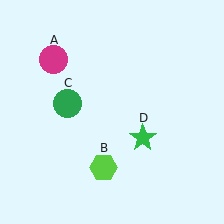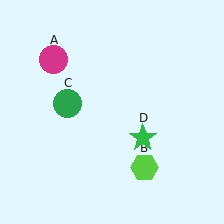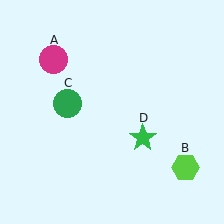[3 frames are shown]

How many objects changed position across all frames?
1 object changed position: lime hexagon (object B).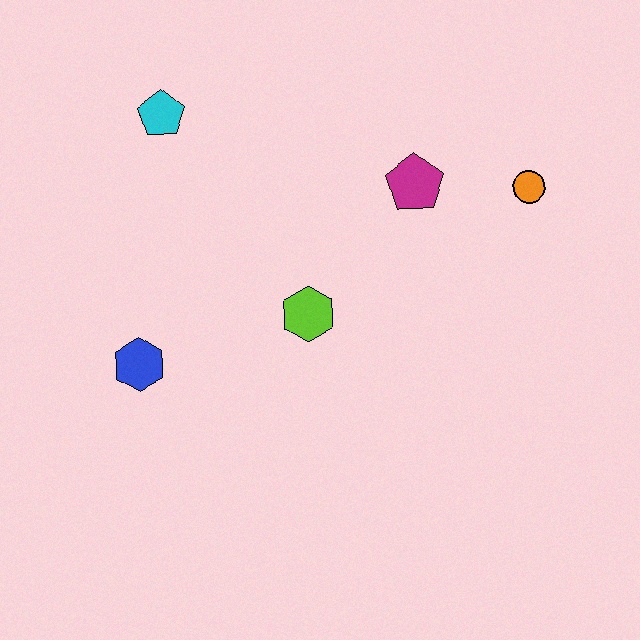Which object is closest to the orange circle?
The magenta pentagon is closest to the orange circle.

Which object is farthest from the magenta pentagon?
The blue hexagon is farthest from the magenta pentagon.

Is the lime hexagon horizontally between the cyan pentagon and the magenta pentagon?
Yes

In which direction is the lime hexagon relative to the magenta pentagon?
The lime hexagon is below the magenta pentagon.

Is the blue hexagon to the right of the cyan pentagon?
No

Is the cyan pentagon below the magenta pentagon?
No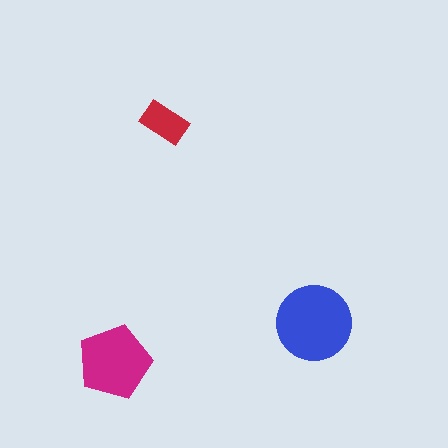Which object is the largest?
The blue circle.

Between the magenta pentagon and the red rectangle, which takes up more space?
The magenta pentagon.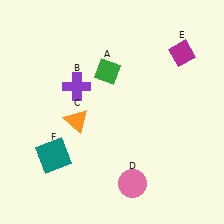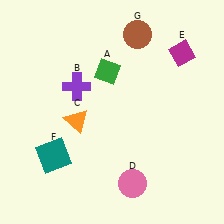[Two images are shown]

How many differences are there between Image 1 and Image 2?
There is 1 difference between the two images.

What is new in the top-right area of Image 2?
A brown circle (G) was added in the top-right area of Image 2.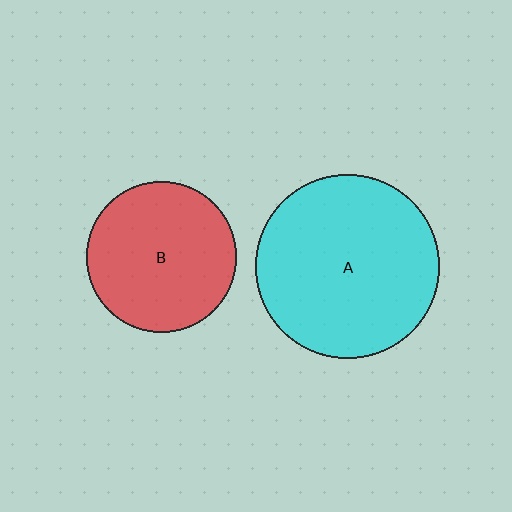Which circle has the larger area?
Circle A (cyan).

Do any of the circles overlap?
No, none of the circles overlap.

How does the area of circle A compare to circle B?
Approximately 1.5 times.